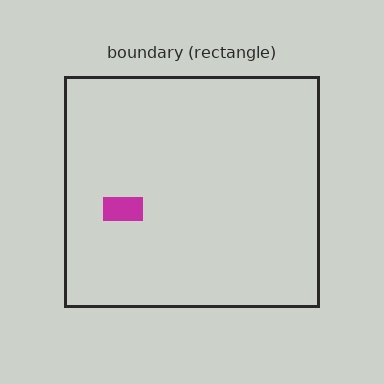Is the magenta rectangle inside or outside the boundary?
Inside.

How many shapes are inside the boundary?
1 inside, 0 outside.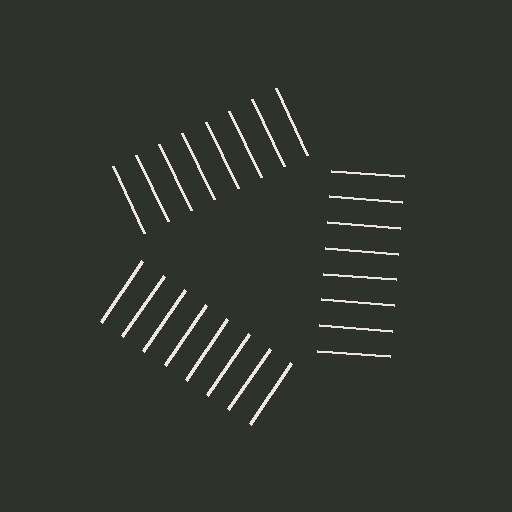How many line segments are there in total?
24 — 8 along each of the 3 edges.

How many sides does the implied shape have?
3 sides — the line-ends trace a triangle.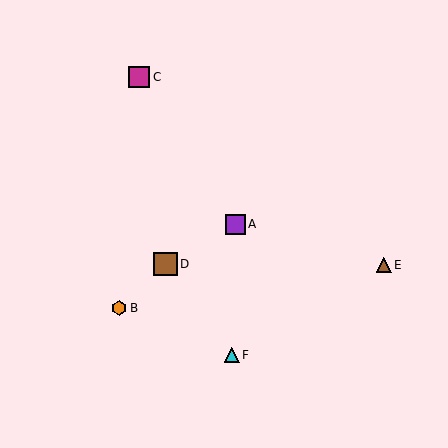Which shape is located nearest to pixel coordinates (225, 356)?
The cyan triangle (labeled F) at (232, 355) is nearest to that location.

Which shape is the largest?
The brown square (labeled D) is the largest.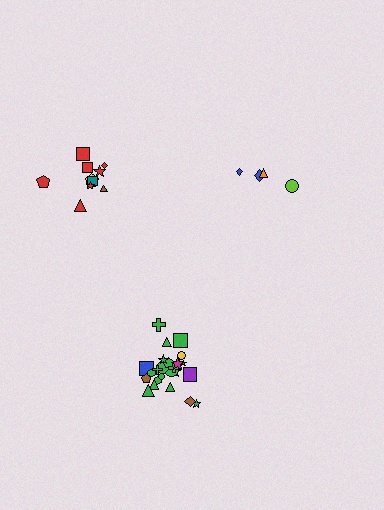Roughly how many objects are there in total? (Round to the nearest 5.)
Roughly 40 objects in total.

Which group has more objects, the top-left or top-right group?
The top-left group.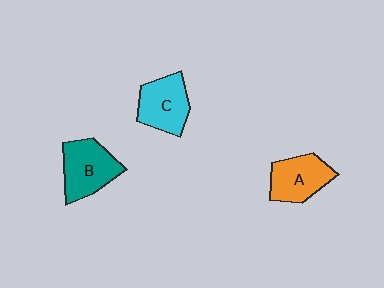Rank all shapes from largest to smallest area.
From largest to smallest: B (teal), C (cyan), A (orange).